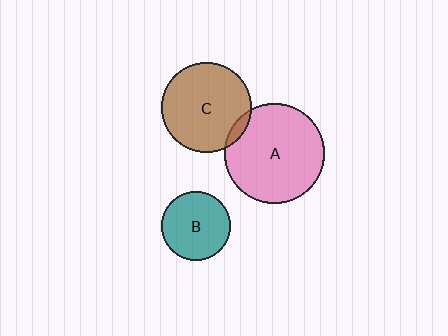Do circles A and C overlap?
Yes.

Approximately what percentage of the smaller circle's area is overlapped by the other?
Approximately 5%.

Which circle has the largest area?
Circle A (pink).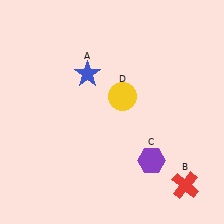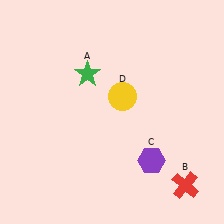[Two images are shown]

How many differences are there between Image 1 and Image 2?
There is 1 difference between the two images.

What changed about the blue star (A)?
In Image 1, A is blue. In Image 2, it changed to green.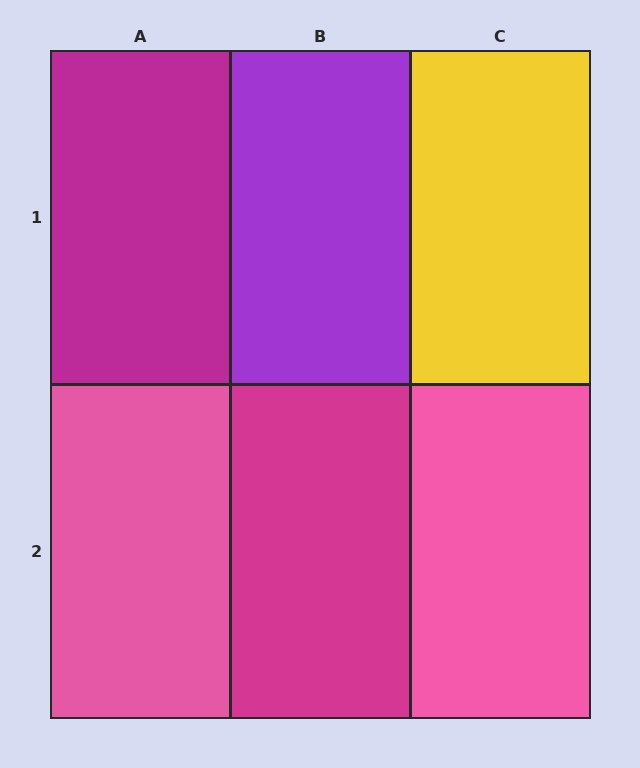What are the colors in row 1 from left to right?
Magenta, purple, yellow.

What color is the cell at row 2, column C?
Pink.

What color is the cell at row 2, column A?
Pink.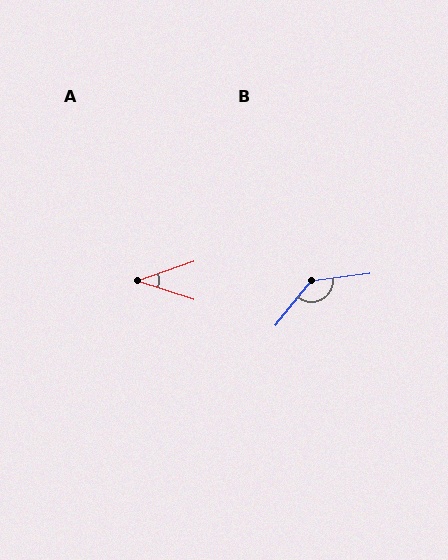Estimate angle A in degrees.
Approximately 37 degrees.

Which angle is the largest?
B, at approximately 136 degrees.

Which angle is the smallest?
A, at approximately 37 degrees.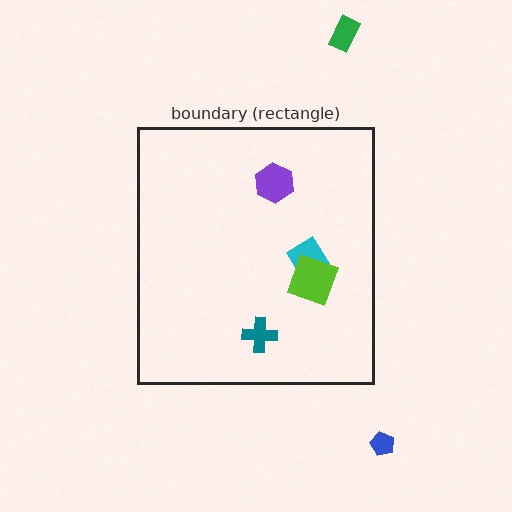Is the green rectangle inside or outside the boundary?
Outside.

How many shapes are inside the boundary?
4 inside, 2 outside.